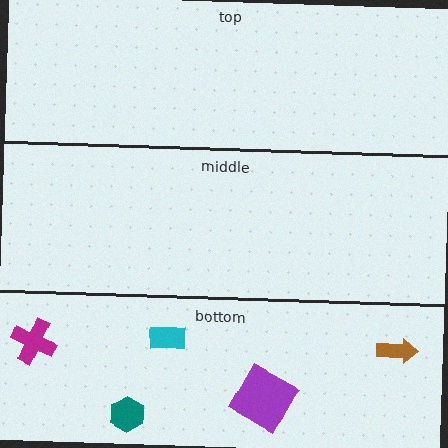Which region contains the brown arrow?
The bottom region.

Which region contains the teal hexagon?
The bottom region.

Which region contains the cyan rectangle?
The bottom region.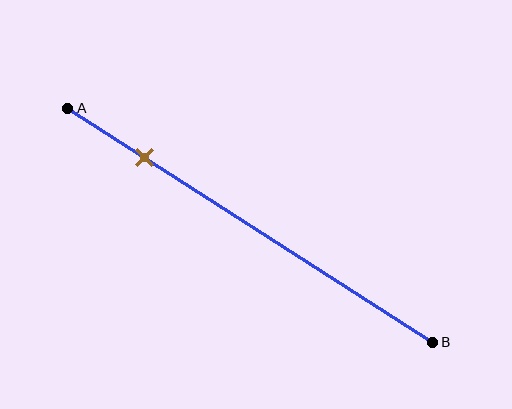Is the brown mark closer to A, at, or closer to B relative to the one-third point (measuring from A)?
The brown mark is closer to point A than the one-third point of segment AB.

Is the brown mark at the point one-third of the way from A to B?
No, the mark is at about 20% from A, not at the 33% one-third point.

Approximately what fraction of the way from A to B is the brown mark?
The brown mark is approximately 20% of the way from A to B.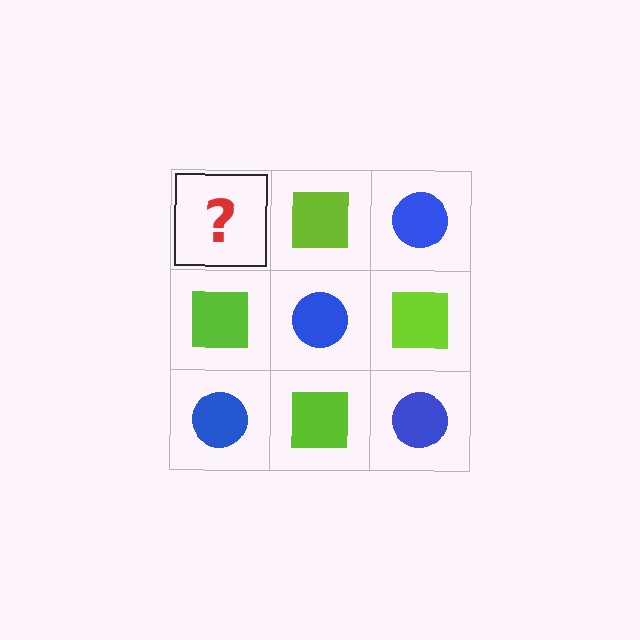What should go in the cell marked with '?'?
The missing cell should contain a blue circle.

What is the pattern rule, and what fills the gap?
The rule is that it alternates blue circle and lime square in a checkerboard pattern. The gap should be filled with a blue circle.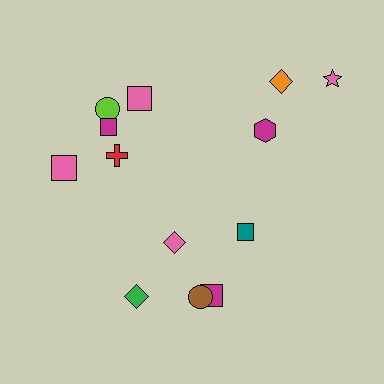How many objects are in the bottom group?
There are 5 objects.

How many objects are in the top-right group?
There are 3 objects.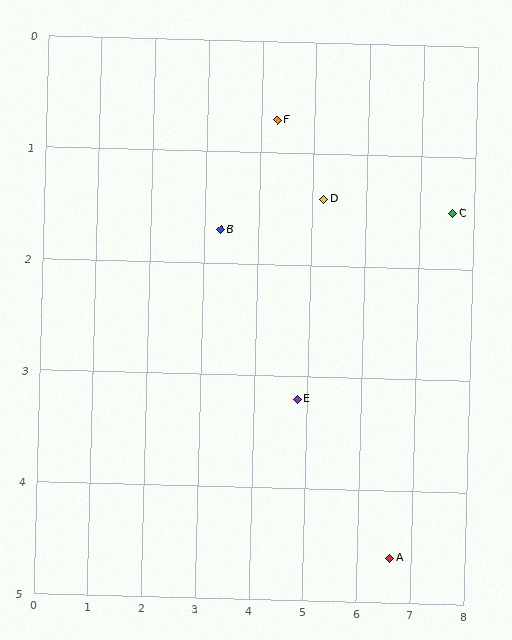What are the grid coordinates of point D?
Point D is at approximately (5.2, 1.4).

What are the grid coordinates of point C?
Point C is at approximately (7.6, 1.5).